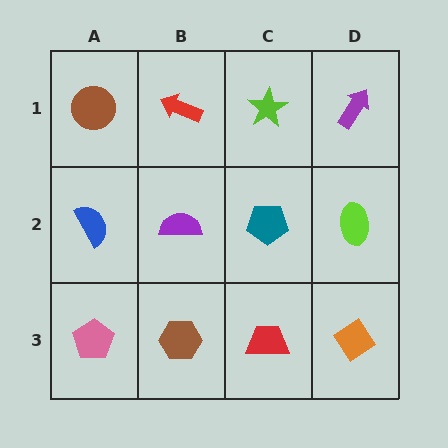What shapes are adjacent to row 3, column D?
A lime ellipse (row 2, column D), a red trapezoid (row 3, column C).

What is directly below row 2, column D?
An orange diamond.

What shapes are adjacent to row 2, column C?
A lime star (row 1, column C), a red trapezoid (row 3, column C), a purple semicircle (row 2, column B), a lime ellipse (row 2, column D).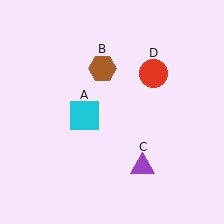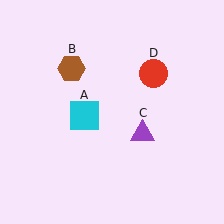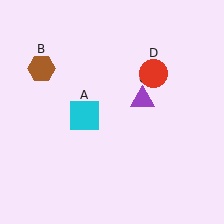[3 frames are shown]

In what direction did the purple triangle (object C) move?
The purple triangle (object C) moved up.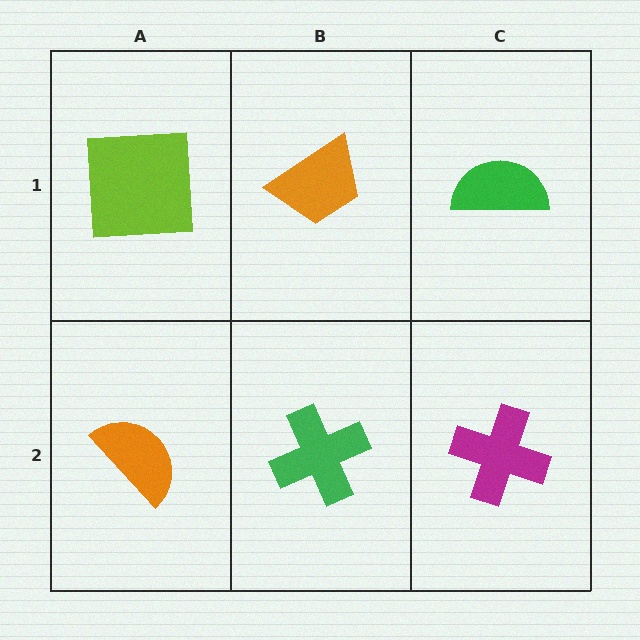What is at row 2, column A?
An orange semicircle.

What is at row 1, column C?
A green semicircle.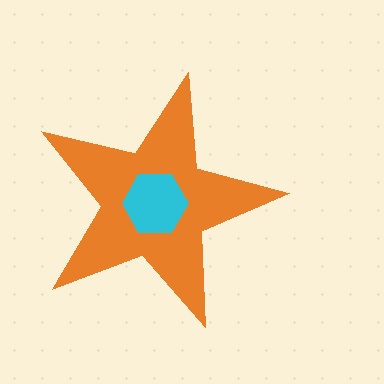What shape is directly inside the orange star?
The cyan hexagon.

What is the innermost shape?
The cyan hexagon.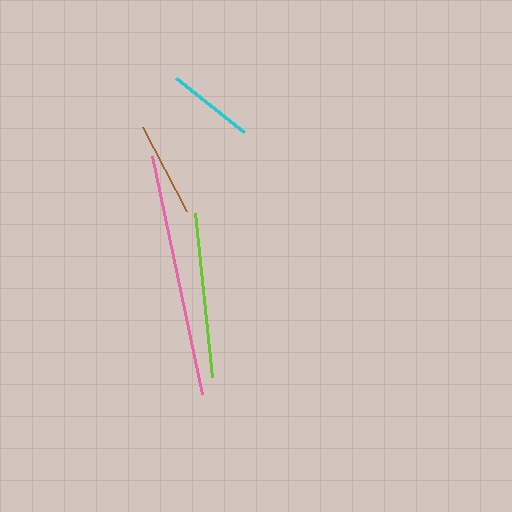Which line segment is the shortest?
The cyan line is the shortest at approximately 87 pixels.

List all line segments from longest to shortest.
From longest to shortest: pink, lime, brown, cyan.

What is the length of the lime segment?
The lime segment is approximately 165 pixels long.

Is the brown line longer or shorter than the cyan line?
The brown line is longer than the cyan line.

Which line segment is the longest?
The pink line is the longest at approximately 243 pixels.